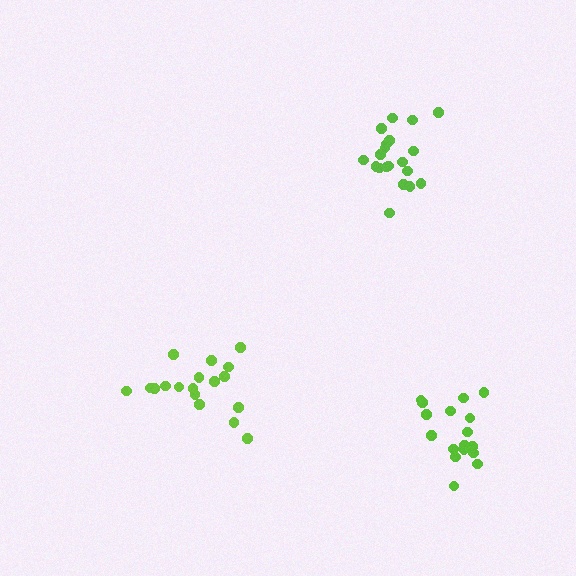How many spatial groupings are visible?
There are 3 spatial groupings.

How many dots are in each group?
Group 1: 18 dots, Group 2: 17 dots, Group 3: 20 dots (55 total).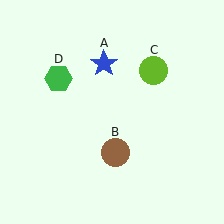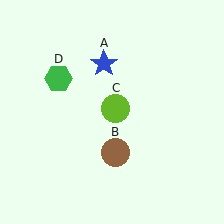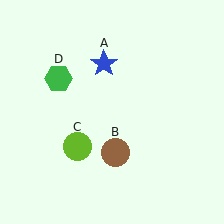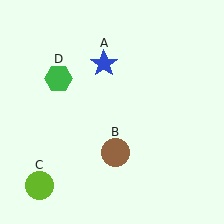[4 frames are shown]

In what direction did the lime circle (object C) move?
The lime circle (object C) moved down and to the left.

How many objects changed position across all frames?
1 object changed position: lime circle (object C).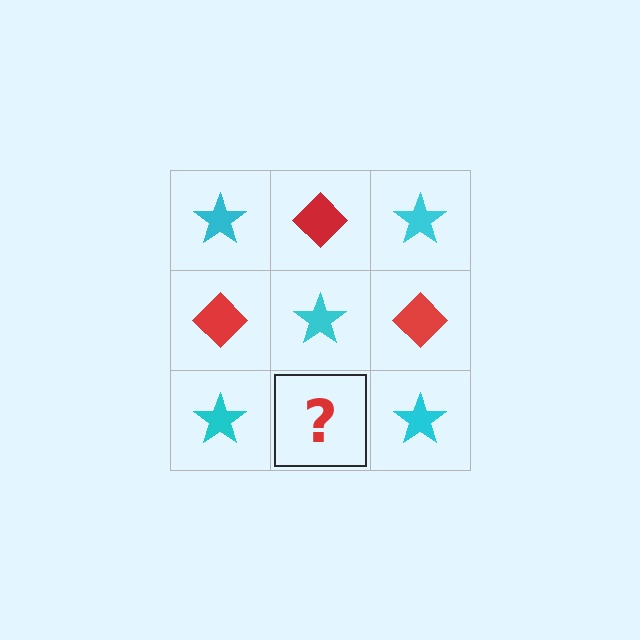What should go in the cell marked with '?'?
The missing cell should contain a red diamond.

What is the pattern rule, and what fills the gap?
The rule is that it alternates cyan star and red diamond in a checkerboard pattern. The gap should be filled with a red diamond.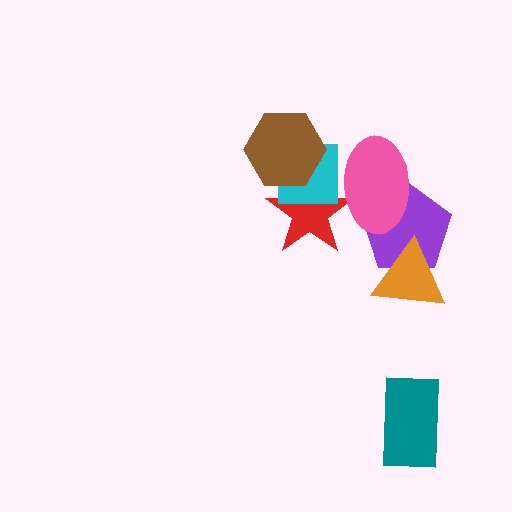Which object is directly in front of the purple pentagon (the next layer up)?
The pink ellipse is directly in front of the purple pentagon.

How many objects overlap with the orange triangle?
1 object overlaps with the orange triangle.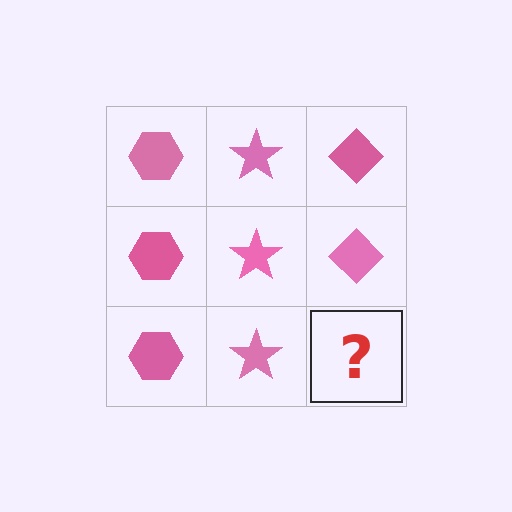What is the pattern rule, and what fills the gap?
The rule is that each column has a consistent shape. The gap should be filled with a pink diamond.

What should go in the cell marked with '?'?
The missing cell should contain a pink diamond.